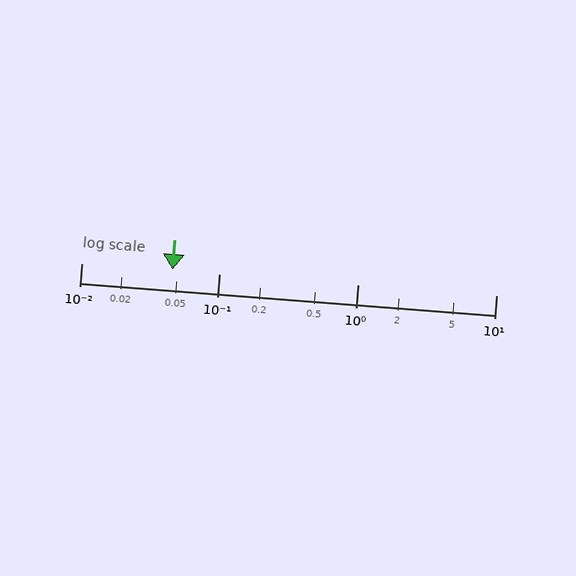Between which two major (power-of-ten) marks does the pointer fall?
The pointer is between 0.01 and 0.1.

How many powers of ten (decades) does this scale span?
The scale spans 3 decades, from 0.01 to 10.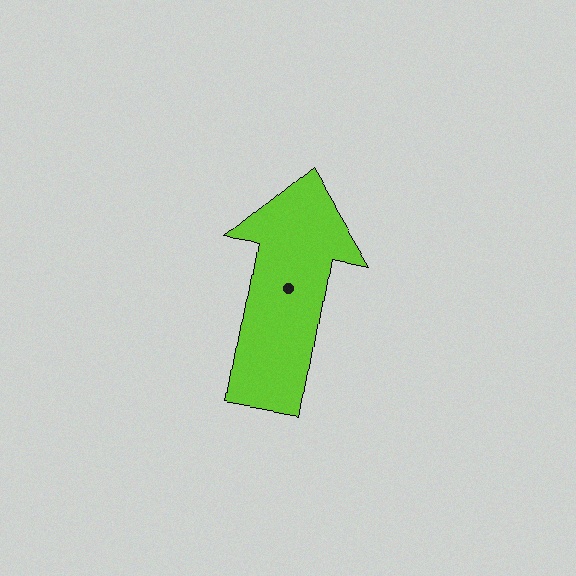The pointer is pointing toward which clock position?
Roughly 12 o'clock.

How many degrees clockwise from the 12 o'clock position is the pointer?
Approximately 10 degrees.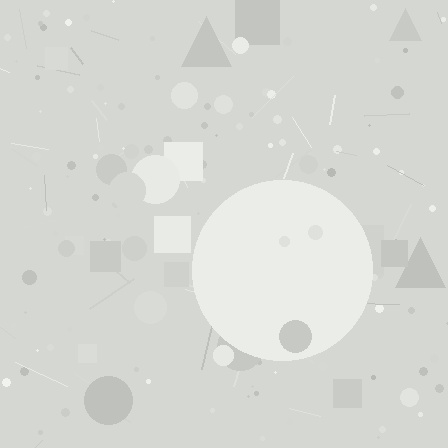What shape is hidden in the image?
A circle is hidden in the image.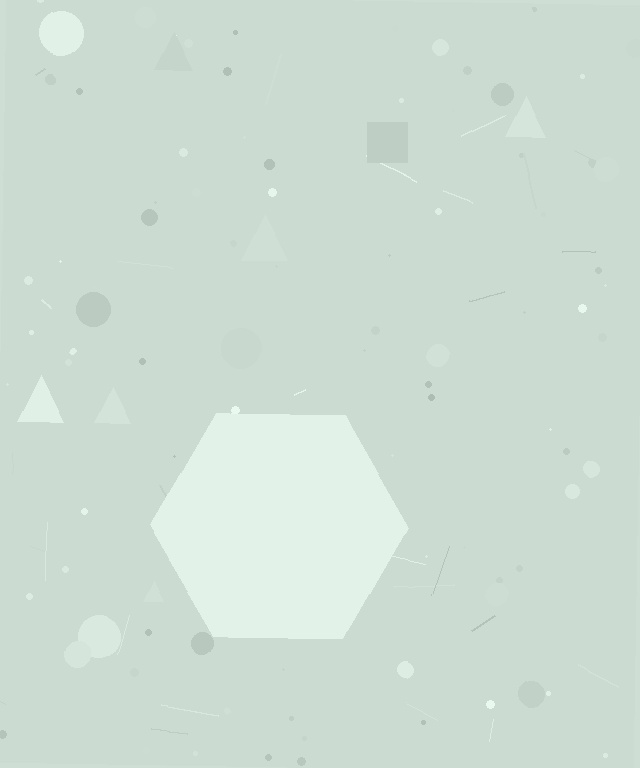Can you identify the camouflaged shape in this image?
The camouflaged shape is a hexagon.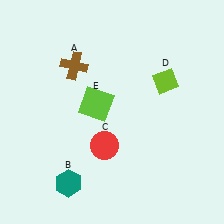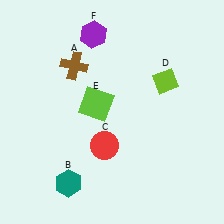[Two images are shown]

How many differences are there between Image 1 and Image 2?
There is 1 difference between the two images.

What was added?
A purple hexagon (F) was added in Image 2.